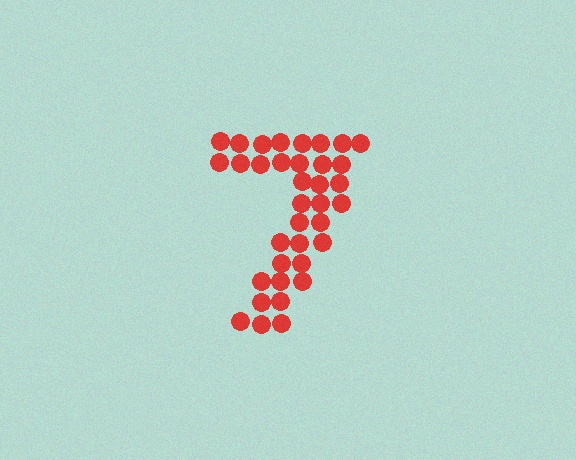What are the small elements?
The small elements are circles.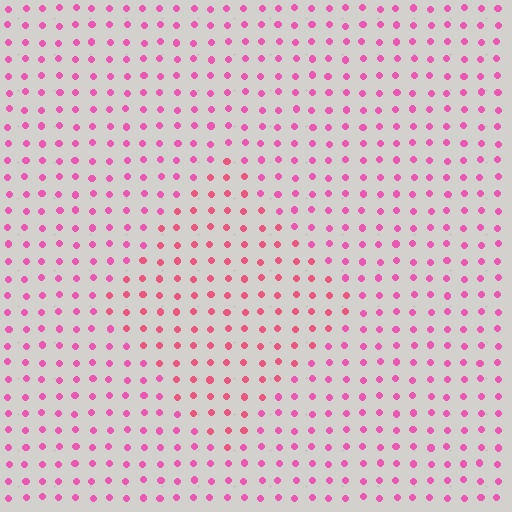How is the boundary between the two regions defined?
The boundary is defined purely by a slight shift in hue (about 21 degrees). Spacing, size, and orientation are identical on both sides.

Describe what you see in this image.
The image is filled with small pink elements in a uniform arrangement. A diamond-shaped region is visible where the elements are tinted to a slightly different hue, forming a subtle color boundary.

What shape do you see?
I see a diamond.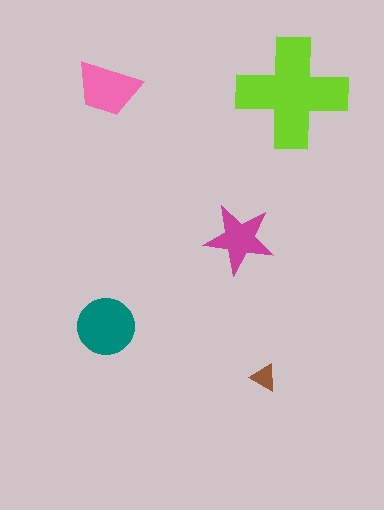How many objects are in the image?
There are 5 objects in the image.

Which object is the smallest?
The brown triangle.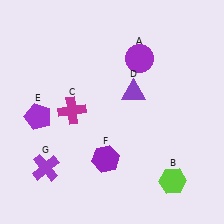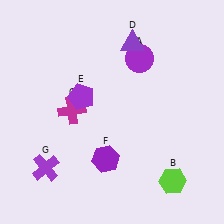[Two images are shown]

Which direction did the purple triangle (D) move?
The purple triangle (D) moved up.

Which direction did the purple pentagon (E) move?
The purple pentagon (E) moved right.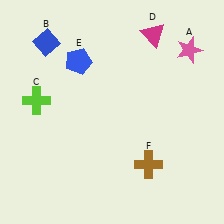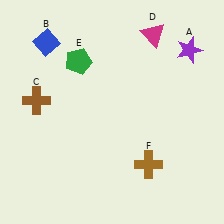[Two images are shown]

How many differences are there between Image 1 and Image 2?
There are 3 differences between the two images.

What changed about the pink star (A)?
In Image 1, A is pink. In Image 2, it changed to purple.